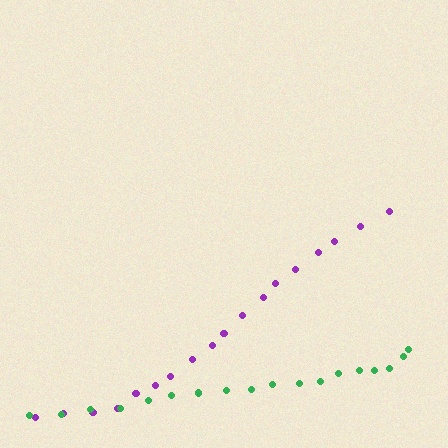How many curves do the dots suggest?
There are 2 distinct paths.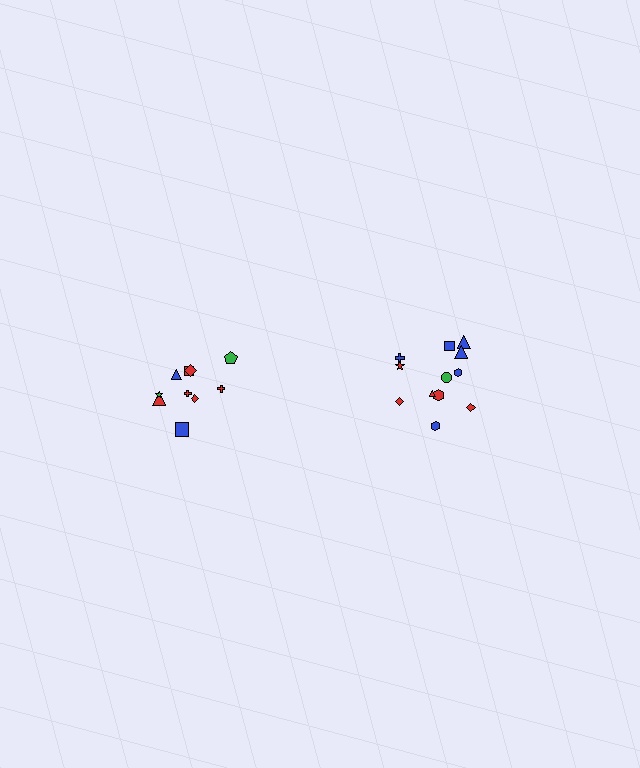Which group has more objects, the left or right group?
The right group.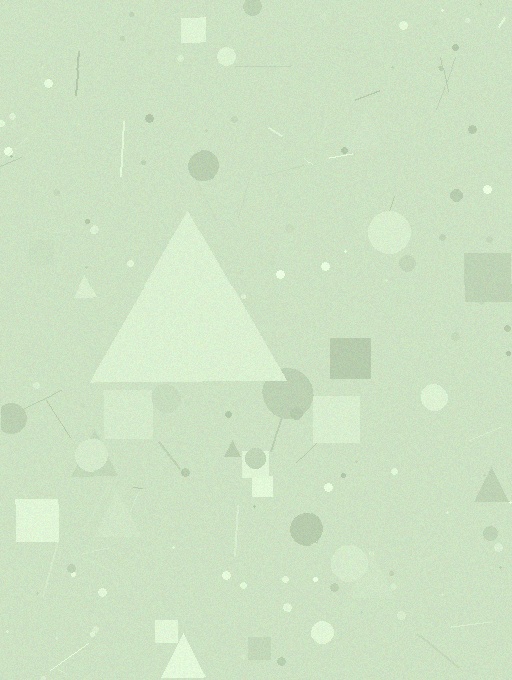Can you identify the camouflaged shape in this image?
The camouflaged shape is a triangle.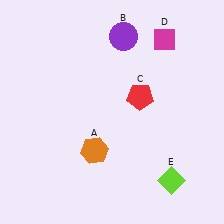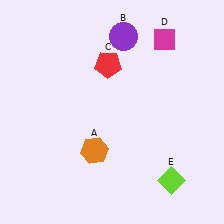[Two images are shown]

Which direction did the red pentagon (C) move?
The red pentagon (C) moved left.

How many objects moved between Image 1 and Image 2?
1 object moved between the two images.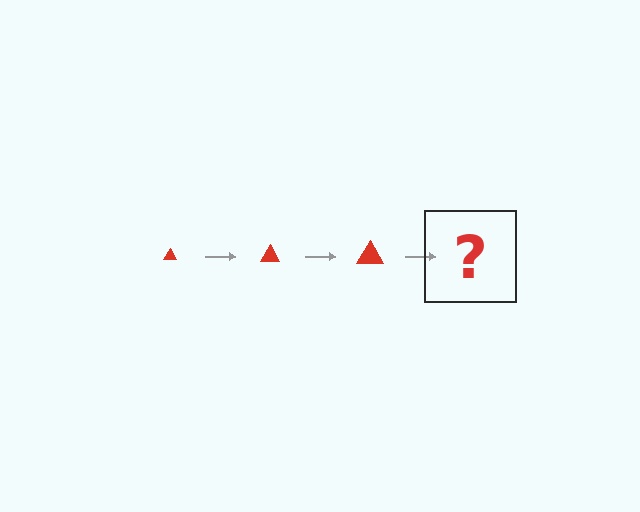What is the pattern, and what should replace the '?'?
The pattern is that the triangle gets progressively larger each step. The '?' should be a red triangle, larger than the previous one.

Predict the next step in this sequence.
The next step is a red triangle, larger than the previous one.